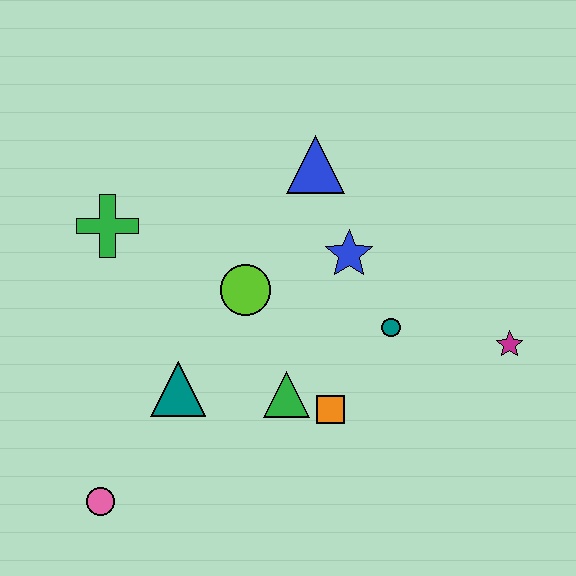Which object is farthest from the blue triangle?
The pink circle is farthest from the blue triangle.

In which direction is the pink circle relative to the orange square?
The pink circle is to the left of the orange square.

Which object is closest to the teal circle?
The blue star is closest to the teal circle.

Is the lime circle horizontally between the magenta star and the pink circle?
Yes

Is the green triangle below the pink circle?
No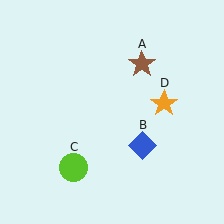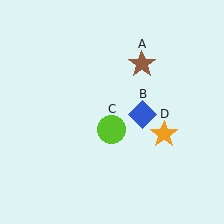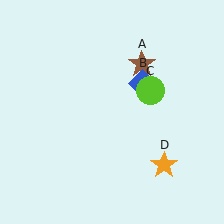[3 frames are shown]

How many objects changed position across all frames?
3 objects changed position: blue diamond (object B), lime circle (object C), orange star (object D).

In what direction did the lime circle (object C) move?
The lime circle (object C) moved up and to the right.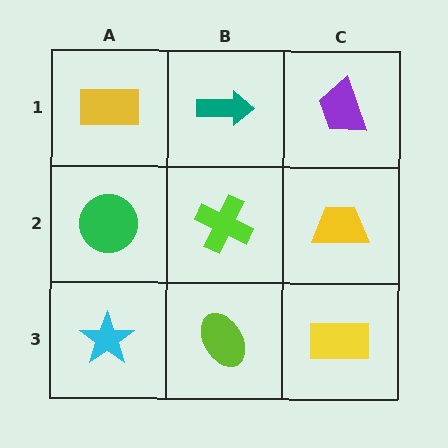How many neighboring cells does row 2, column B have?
4.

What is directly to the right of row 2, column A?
A lime cross.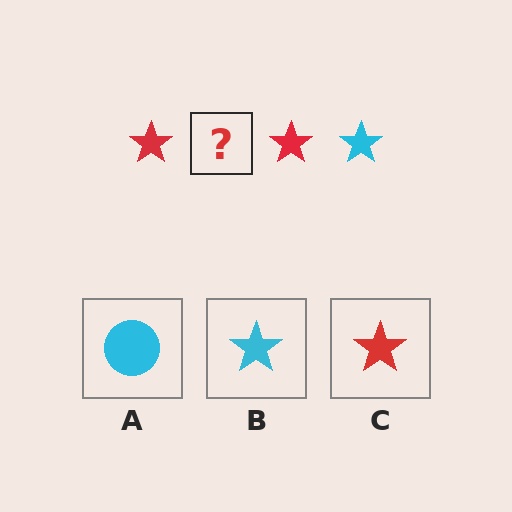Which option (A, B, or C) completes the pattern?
B.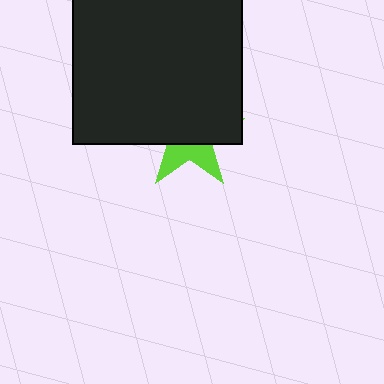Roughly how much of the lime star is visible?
A small part of it is visible (roughly 34%).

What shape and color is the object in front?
The object in front is a black square.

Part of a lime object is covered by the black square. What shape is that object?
It is a star.